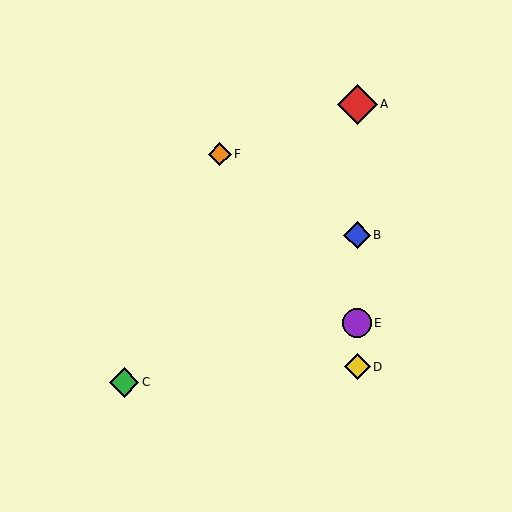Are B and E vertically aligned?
Yes, both are at x≈357.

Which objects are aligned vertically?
Objects A, B, D, E are aligned vertically.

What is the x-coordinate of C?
Object C is at x≈124.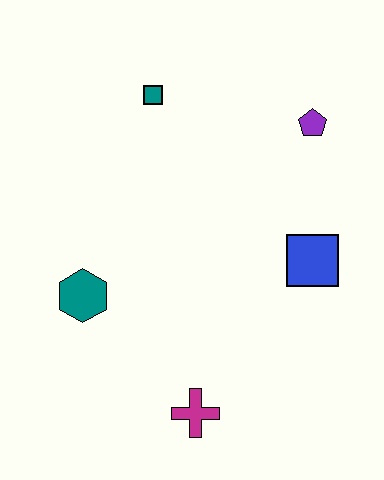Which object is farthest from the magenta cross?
The teal square is farthest from the magenta cross.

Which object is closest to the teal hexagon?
The magenta cross is closest to the teal hexagon.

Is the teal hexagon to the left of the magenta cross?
Yes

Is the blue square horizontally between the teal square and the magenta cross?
No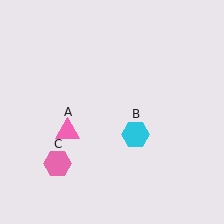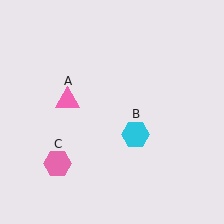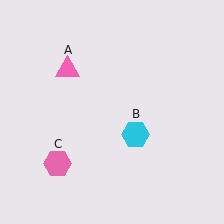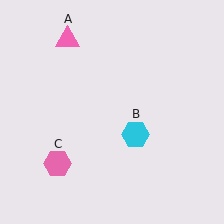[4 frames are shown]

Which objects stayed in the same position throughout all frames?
Cyan hexagon (object B) and pink hexagon (object C) remained stationary.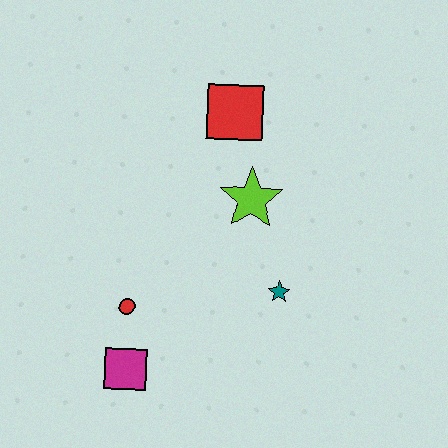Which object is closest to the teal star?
The lime star is closest to the teal star.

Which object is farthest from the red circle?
The red square is farthest from the red circle.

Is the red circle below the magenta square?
No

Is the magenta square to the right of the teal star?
No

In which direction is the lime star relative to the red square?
The lime star is below the red square.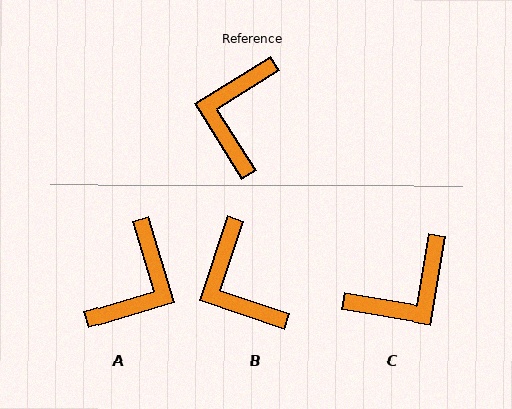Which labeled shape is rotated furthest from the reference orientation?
A, about 165 degrees away.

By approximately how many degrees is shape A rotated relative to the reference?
Approximately 165 degrees counter-clockwise.